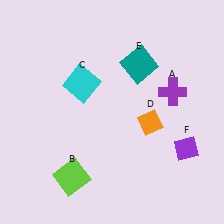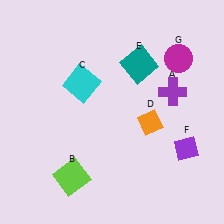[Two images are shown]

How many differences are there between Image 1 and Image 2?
There is 1 difference between the two images.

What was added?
A magenta circle (G) was added in Image 2.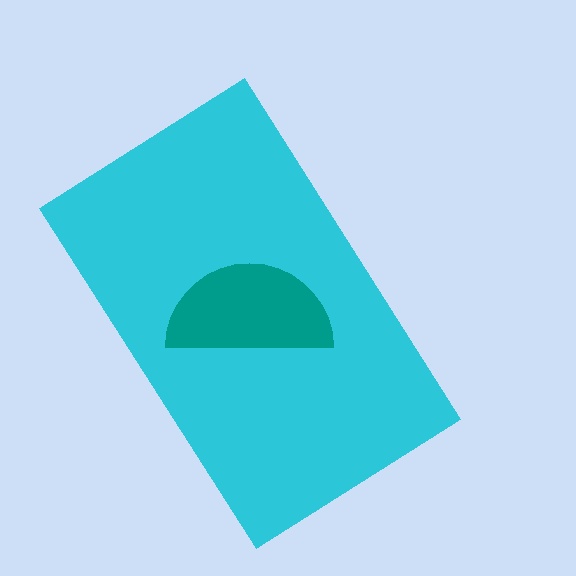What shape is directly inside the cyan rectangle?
The teal semicircle.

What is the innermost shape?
The teal semicircle.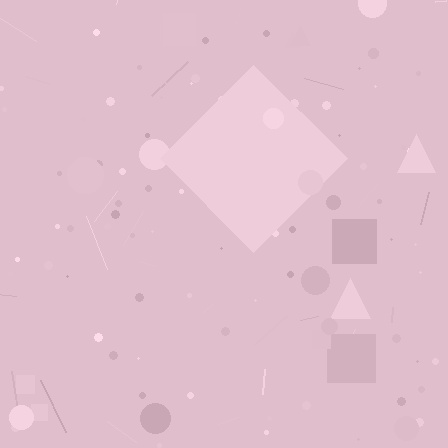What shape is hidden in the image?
A diamond is hidden in the image.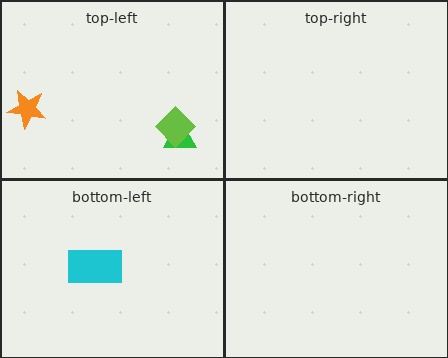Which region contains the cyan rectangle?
The bottom-left region.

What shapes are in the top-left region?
The green triangle, the lime diamond, the orange star.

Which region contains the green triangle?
The top-left region.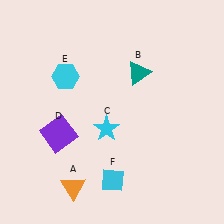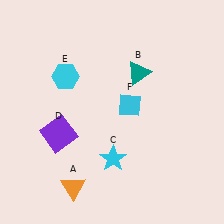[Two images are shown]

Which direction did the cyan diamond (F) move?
The cyan diamond (F) moved up.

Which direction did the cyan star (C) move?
The cyan star (C) moved down.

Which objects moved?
The objects that moved are: the cyan star (C), the cyan diamond (F).